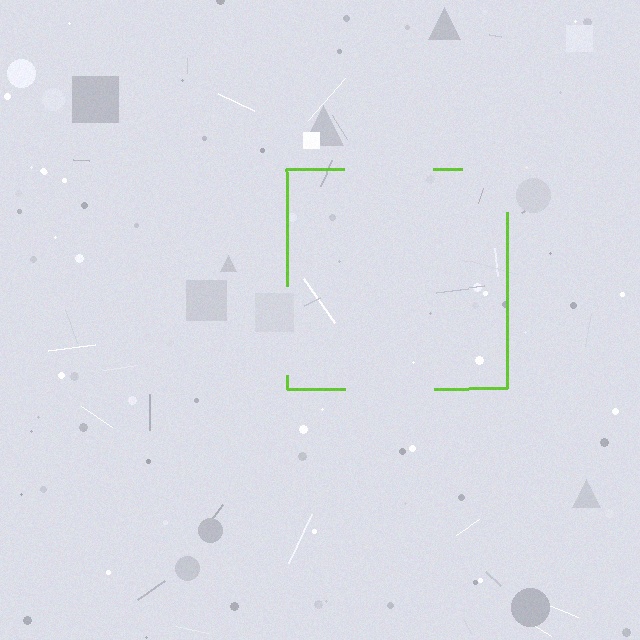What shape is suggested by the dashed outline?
The dashed outline suggests a square.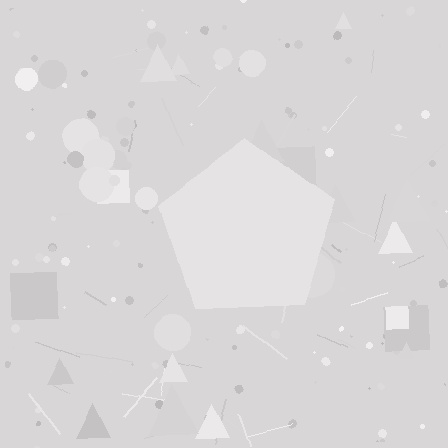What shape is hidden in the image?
A pentagon is hidden in the image.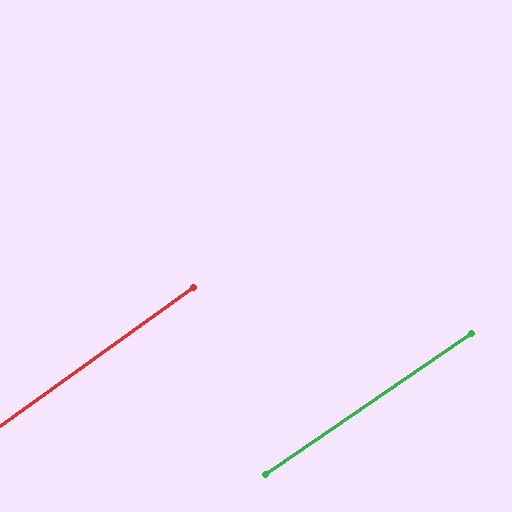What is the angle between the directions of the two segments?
Approximately 1 degree.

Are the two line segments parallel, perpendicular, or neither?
Parallel — their directions differ by only 1.2°.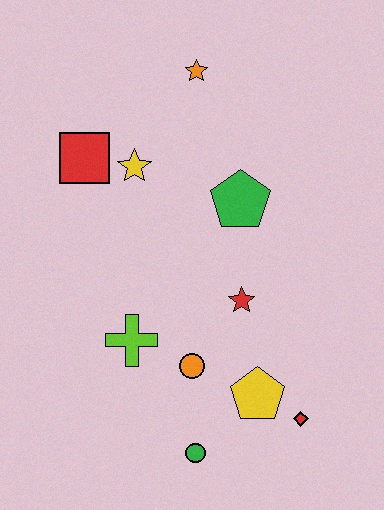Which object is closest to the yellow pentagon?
The red diamond is closest to the yellow pentagon.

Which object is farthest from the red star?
The orange star is farthest from the red star.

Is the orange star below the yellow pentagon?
No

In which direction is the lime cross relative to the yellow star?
The lime cross is below the yellow star.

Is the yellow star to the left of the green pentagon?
Yes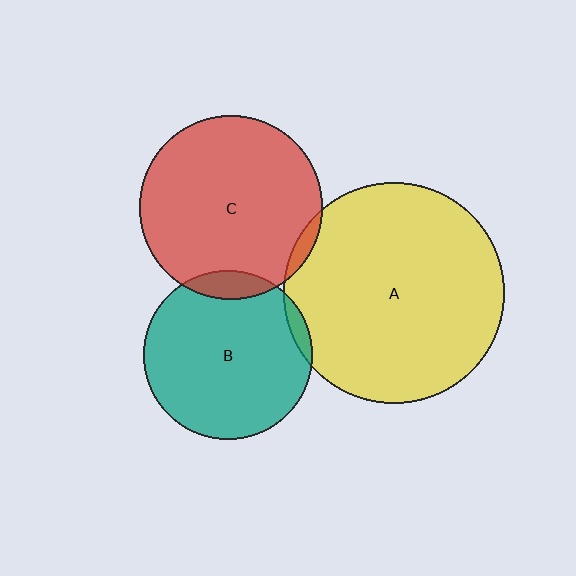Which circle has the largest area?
Circle A (yellow).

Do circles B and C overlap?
Yes.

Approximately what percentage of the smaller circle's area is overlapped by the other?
Approximately 10%.